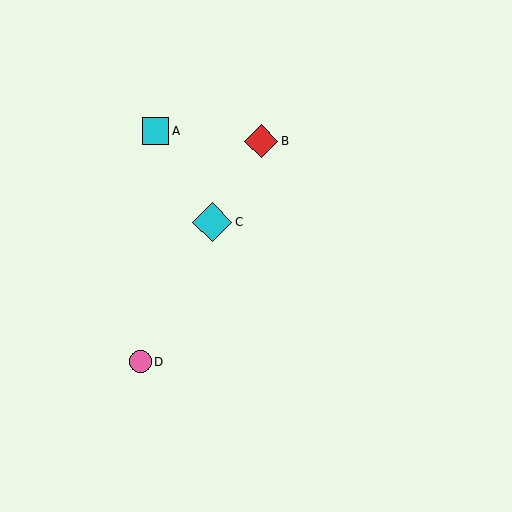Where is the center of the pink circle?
The center of the pink circle is at (140, 362).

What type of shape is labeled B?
Shape B is a red diamond.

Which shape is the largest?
The cyan diamond (labeled C) is the largest.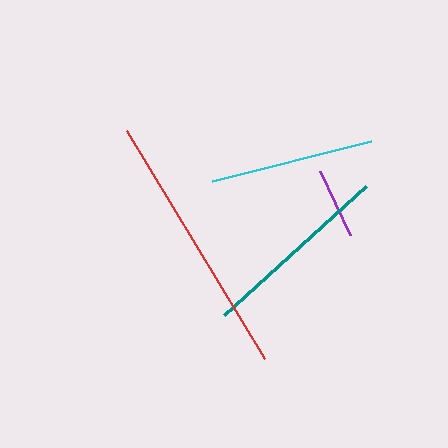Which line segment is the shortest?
The purple line is the shortest at approximately 71 pixels.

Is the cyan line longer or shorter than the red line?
The red line is longer than the cyan line.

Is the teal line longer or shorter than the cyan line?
The teal line is longer than the cyan line.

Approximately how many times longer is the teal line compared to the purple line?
The teal line is approximately 2.7 times the length of the purple line.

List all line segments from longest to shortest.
From longest to shortest: red, teal, cyan, purple.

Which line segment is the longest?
The red line is the longest at approximately 267 pixels.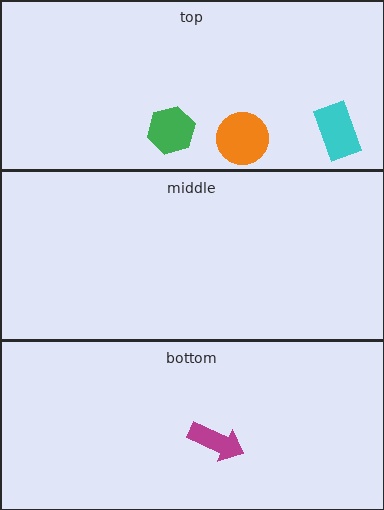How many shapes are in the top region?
3.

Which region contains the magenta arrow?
The bottom region.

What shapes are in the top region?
The orange circle, the green hexagon, the cyan rectangle.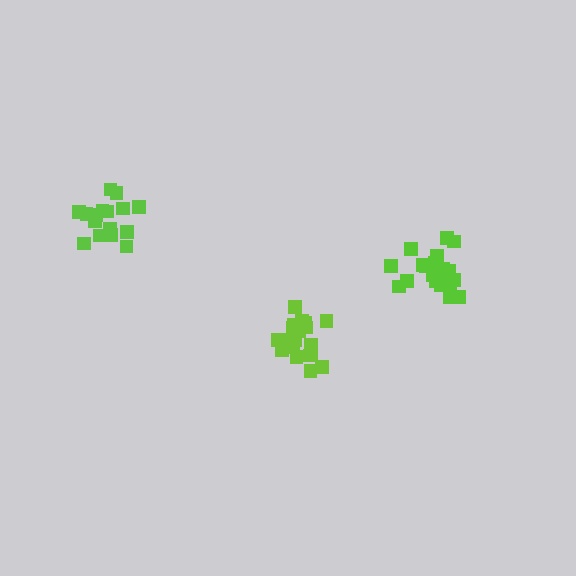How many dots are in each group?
Group 1: 19 dots, Group 2: 16 dots, Group 3: 20 dots (55 total).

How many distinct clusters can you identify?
There are 3 distinct clusters.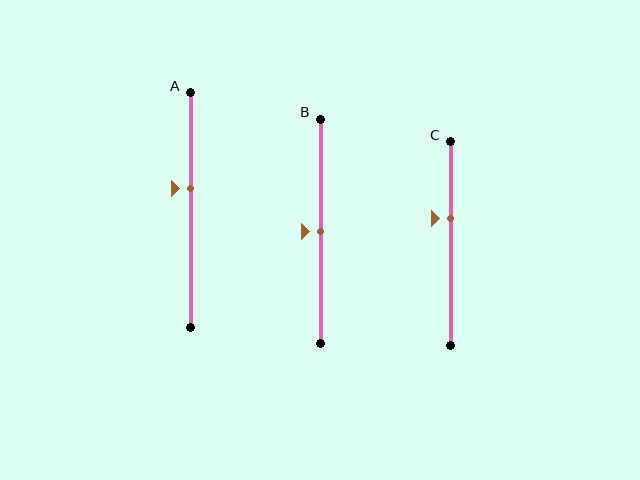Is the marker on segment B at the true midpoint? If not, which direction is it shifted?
Yes, the marker on segment B is at the true midpoint.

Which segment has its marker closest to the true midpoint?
Segment B has its marker closest to the true midpoint.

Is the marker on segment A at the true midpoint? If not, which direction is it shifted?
No, the marker on segment A is shifted upward by about 9% of the segment length.